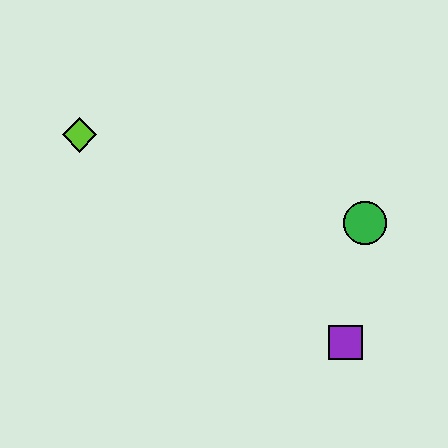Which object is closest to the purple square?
The green circle is closest to the purple square.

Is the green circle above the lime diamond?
No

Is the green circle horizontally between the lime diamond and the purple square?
No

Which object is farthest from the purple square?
The lime diamond is farthest from the purple square.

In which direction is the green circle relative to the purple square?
The green circle is above the purple square.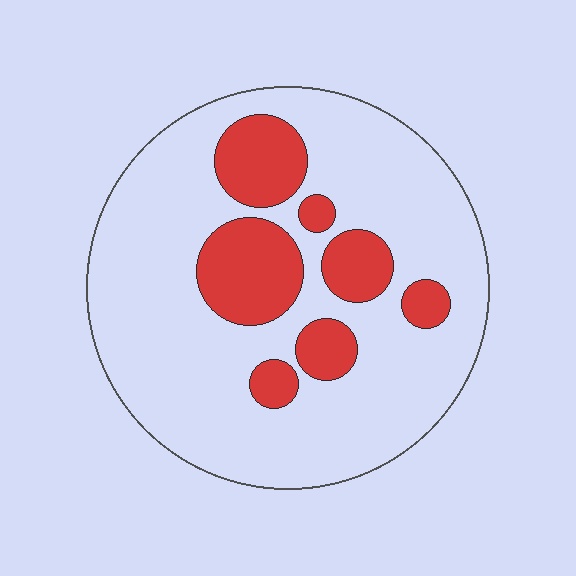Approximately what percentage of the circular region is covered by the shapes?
Approximately 20%.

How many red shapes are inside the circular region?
7.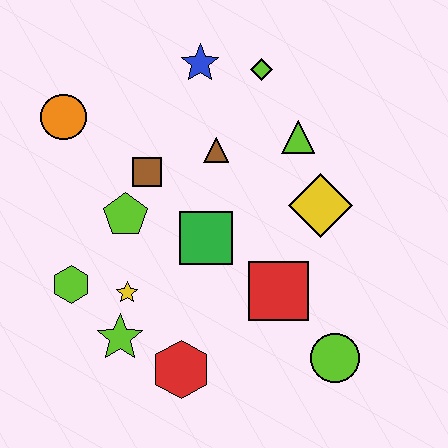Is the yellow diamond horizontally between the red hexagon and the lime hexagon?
No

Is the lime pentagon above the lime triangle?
No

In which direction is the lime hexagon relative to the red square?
The lime hexagon is to the left of the red square.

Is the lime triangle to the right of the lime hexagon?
Yes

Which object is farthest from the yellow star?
The lime diamond is farthest from the yellow star.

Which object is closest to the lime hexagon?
The yellow star is closest to the lime hexagon.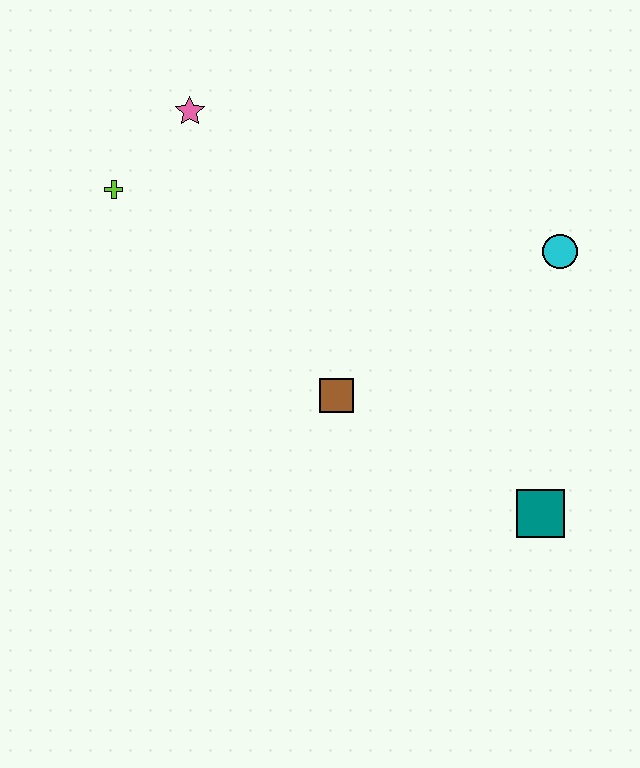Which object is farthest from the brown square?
The pink star is farthest from the brown square.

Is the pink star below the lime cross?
No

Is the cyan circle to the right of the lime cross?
Yes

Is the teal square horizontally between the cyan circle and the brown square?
Yes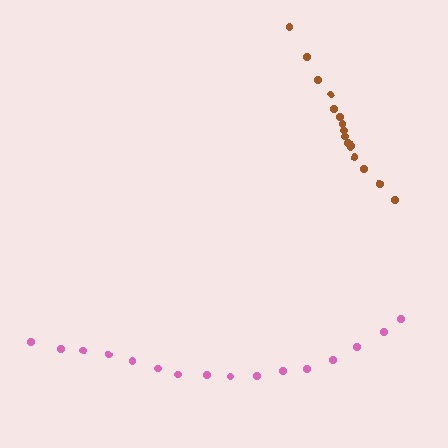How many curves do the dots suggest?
There are 2 distinct paths.